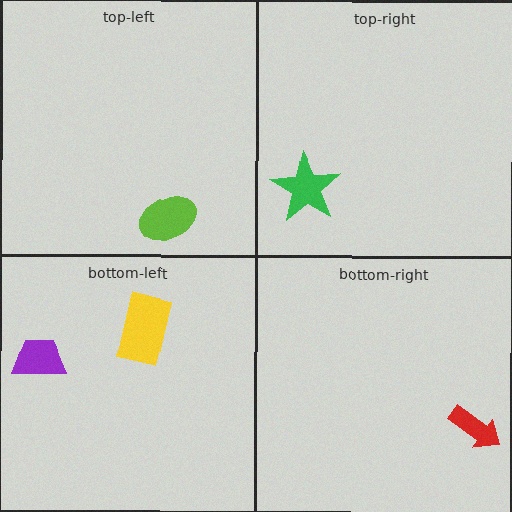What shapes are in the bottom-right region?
The red arrow.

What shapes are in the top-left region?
The lime ellipse.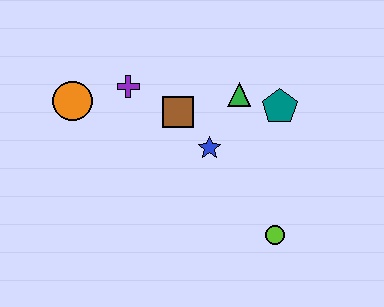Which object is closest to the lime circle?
The blue star is closest to the lime circle.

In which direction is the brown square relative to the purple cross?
The brown square is to the right of the purple cross.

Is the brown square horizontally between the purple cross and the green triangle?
Yes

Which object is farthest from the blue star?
The orange circle is farthest from the blue star.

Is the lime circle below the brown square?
Yes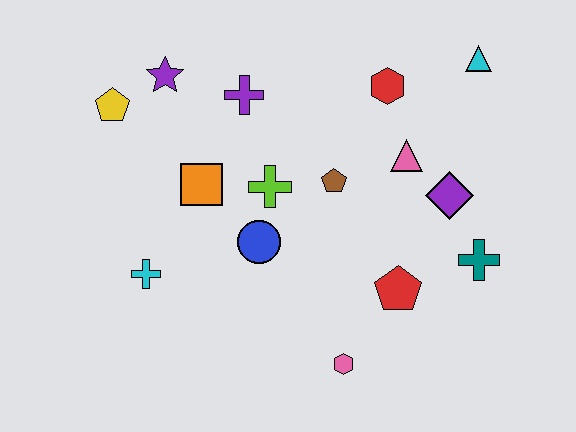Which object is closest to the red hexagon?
The pink triangle is closest to the red hexagon.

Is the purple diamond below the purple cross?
Yes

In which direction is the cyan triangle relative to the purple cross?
The cyan triangle is to the right of the purple cross.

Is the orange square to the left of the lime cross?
Yes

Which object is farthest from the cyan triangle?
The cyan cross is farthest from the cyan triangle.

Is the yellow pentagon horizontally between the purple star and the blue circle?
No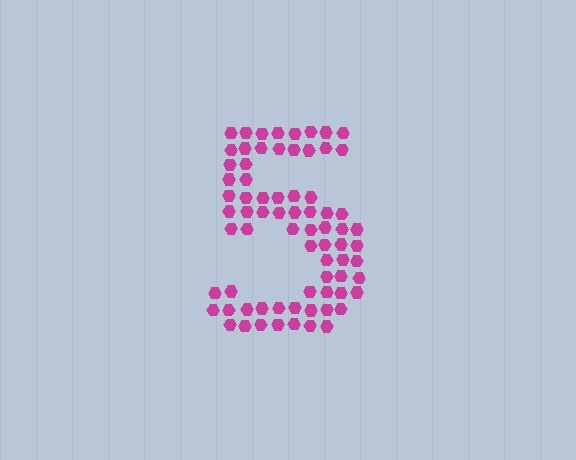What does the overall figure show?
The overall figure shows the digit 5.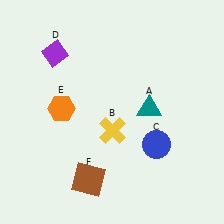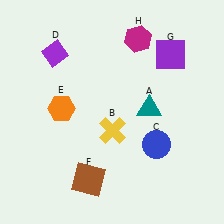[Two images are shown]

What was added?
A purple square (G), a magenta hexagon (H) were added in Image 2.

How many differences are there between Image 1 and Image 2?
There are 2 differences between the two images.